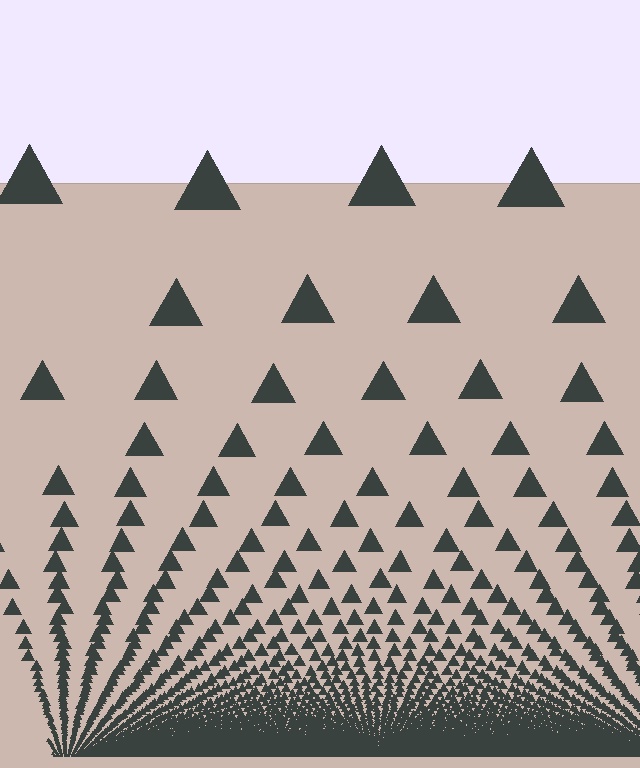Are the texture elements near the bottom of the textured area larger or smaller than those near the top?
Smaller. The gradient is inverted — elements near the bottom are smaller and denser.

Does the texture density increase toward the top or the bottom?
Density increases toward the bottom.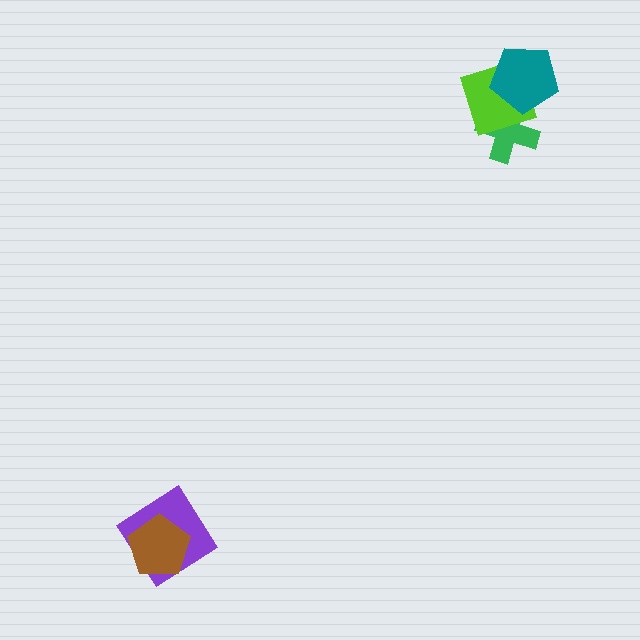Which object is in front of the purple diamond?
The brown pentagon is in front of the purple diamond.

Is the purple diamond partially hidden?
Yes, it is partially covered by another shape.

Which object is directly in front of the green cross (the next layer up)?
The lime diamond is directly in front of the green cross.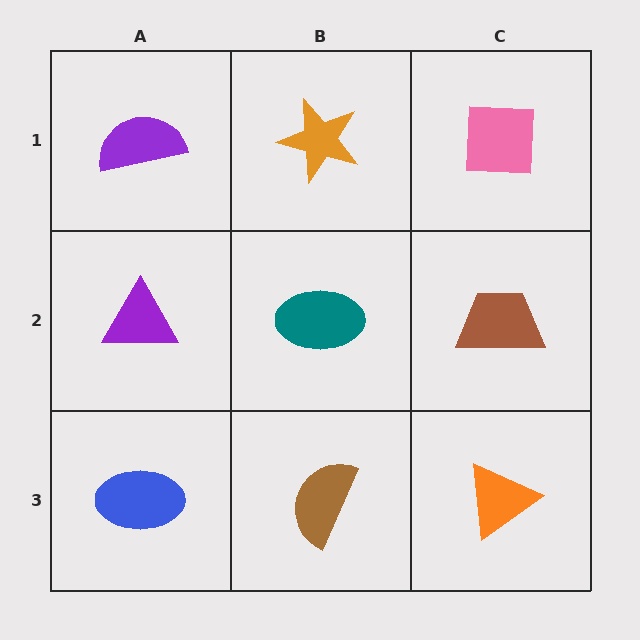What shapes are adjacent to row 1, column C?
A brown trapezoid (row 2, column C), an orange star (row 1, column B).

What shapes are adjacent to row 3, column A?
A purple triangle (row 2, column A), a brown semicircle (row 3, column B).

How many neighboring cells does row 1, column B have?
3.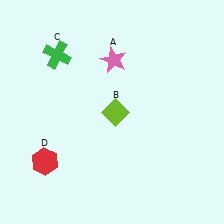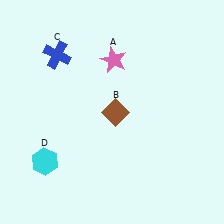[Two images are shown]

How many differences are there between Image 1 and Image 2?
There are 3 differences between the two images.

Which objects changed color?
B changed from lime to brown. C changed from green to blue. D changed from red to cyan.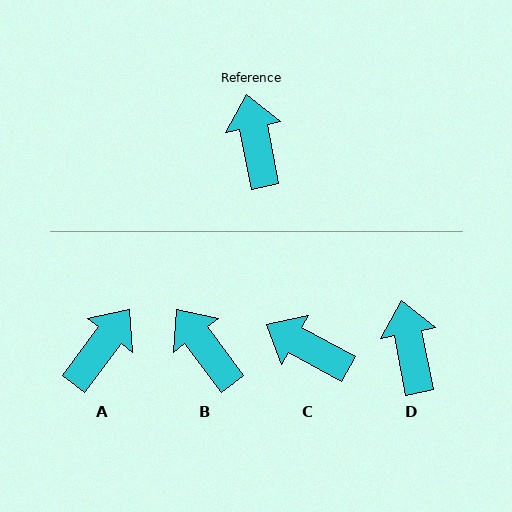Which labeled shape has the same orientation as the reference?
D.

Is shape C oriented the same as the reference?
No, it is off by about 50 degrees.